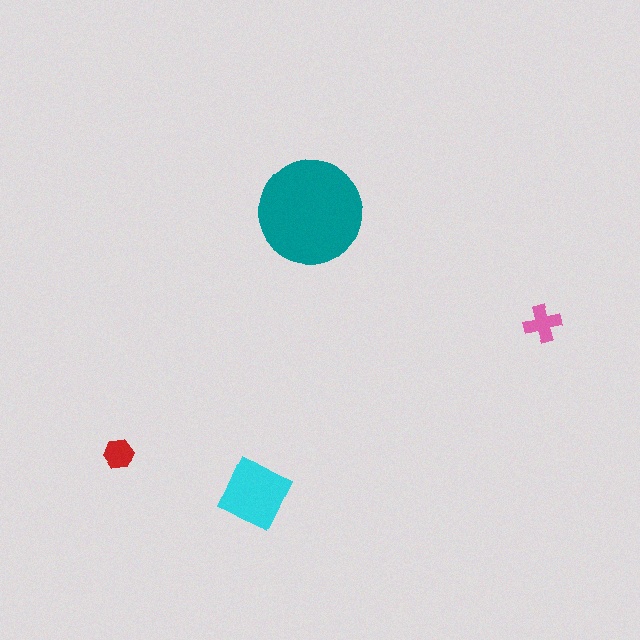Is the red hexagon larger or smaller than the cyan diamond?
Smaller.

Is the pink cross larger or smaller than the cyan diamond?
Smaller.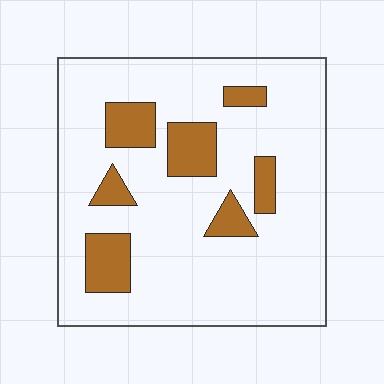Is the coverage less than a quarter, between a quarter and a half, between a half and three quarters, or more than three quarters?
Less than a quarter.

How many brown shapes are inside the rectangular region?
7.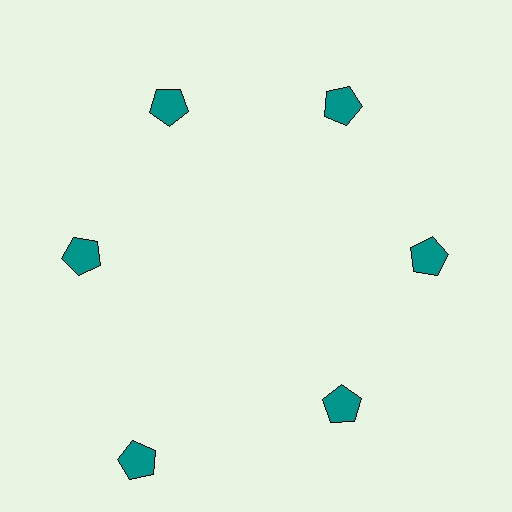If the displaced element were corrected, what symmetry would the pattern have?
It would have 6-fold rotational symmetry — the pattern would map onto itself every 60 degrees.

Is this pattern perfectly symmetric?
No. The 6 teal pentagons are arranged in a ring, but one element near the 7 o'clock position is pushed outward from the center, breaking the 6-fold rotational symmetry.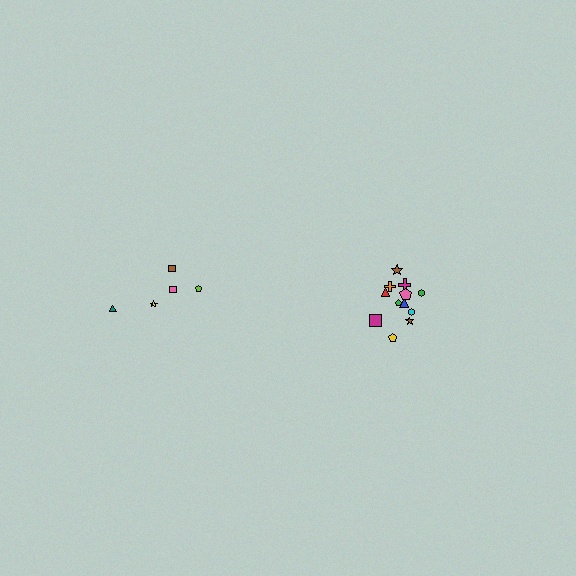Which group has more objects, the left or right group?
The right group.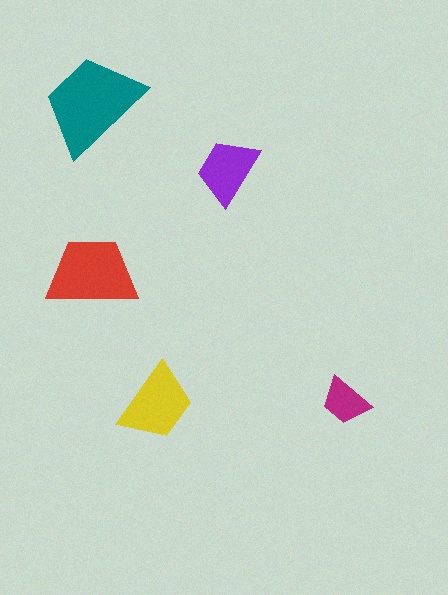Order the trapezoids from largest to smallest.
the teal one, the red one, the yellow one, the purple one, the magenta one.